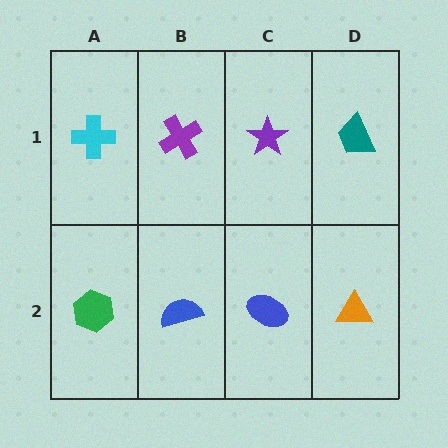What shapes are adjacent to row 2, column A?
A cyan cross (row 1, column A), a blue semicircle (row 2, column B).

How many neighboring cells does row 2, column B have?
3.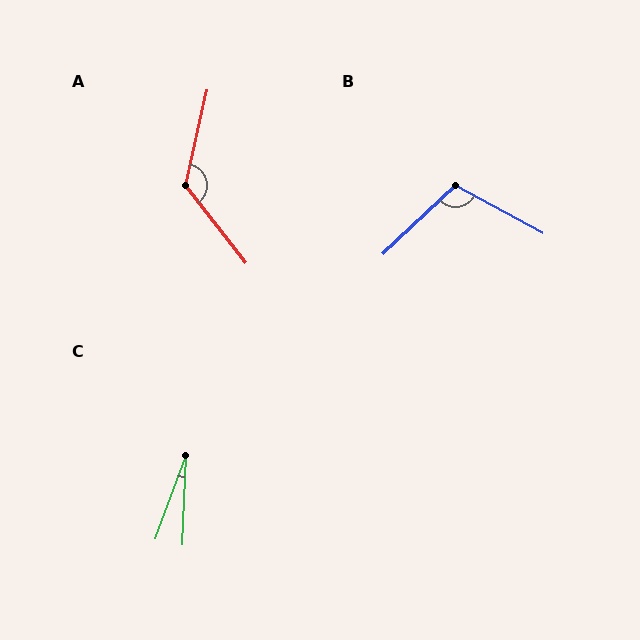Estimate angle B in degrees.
Approximately 108 degrees.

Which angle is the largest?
A, at approximately 130 degrees.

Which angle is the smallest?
C, at approximately 18 degrees.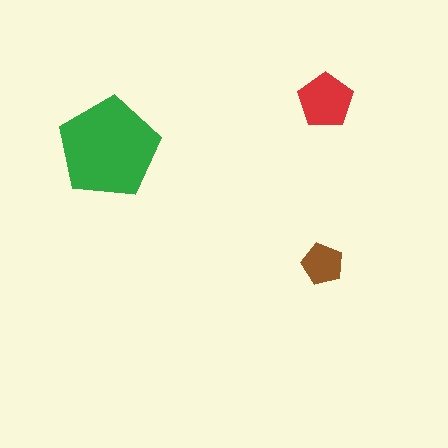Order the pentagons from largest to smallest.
the green one, the red one, the brown one.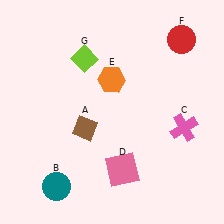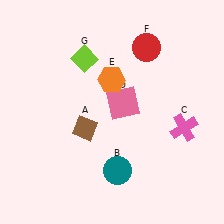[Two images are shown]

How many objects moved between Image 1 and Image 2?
3 objects moved between the two images.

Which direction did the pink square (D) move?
The pink square (D) moved up.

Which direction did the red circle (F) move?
The red circle (F) moved left.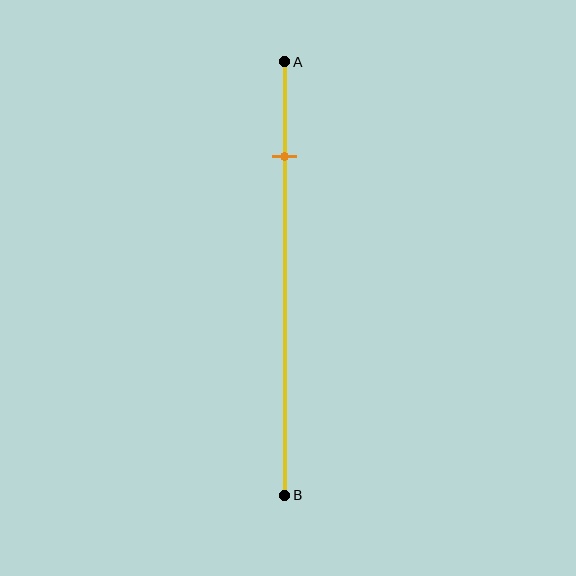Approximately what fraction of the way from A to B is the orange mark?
The orange mark is approximately 20% of the way from A to B.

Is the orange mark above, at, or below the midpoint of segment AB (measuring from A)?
The orange mark is above the midpoint of segment AB.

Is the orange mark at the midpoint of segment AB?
No, the mark is at about 20% from A, not at the 50% midpoint.